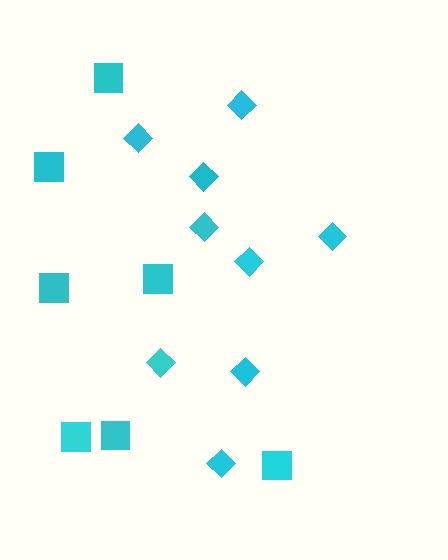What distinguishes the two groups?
There are 2 groups: one group of diamonds (9) and one group of squares (7).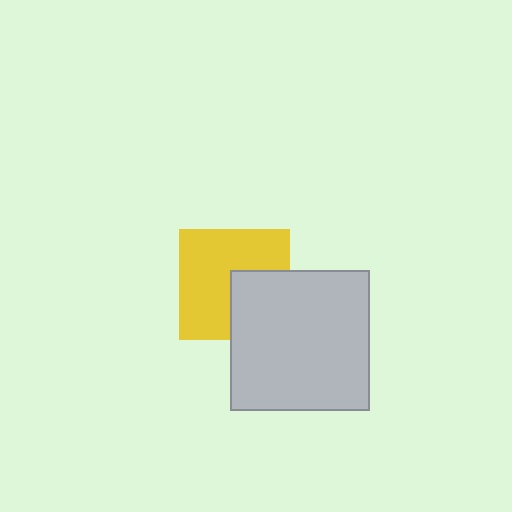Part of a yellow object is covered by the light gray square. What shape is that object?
It is a square.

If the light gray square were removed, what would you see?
You would see the complete yellow square.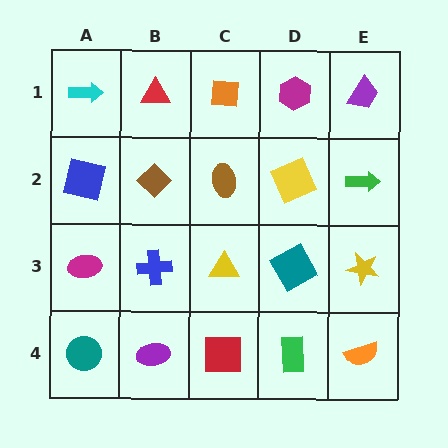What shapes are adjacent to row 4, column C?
A yellow triangle (row 3, column C), a purple ellipse (row 4, column B), a green rectangle (row 4, column D).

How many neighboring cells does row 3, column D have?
4.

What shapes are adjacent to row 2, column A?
A cyan arrow (row 1, column A), a magenta ellipse (row 3, column A), a brown diamond (row 2, column B).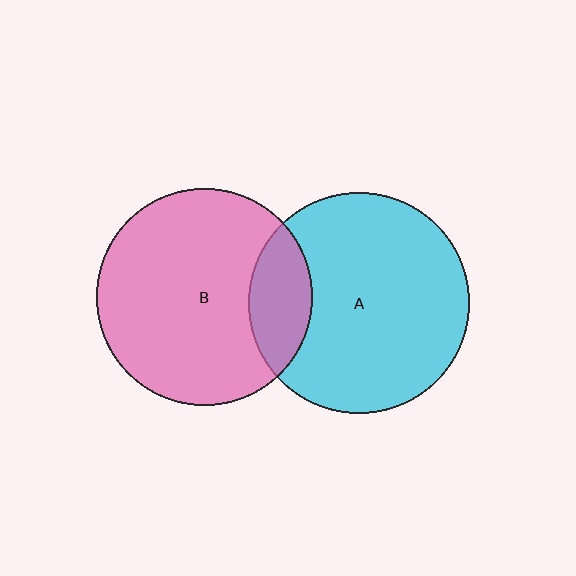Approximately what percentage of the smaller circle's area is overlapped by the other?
Approximately 20%.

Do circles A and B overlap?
Yes.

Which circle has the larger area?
Circle A (cyan).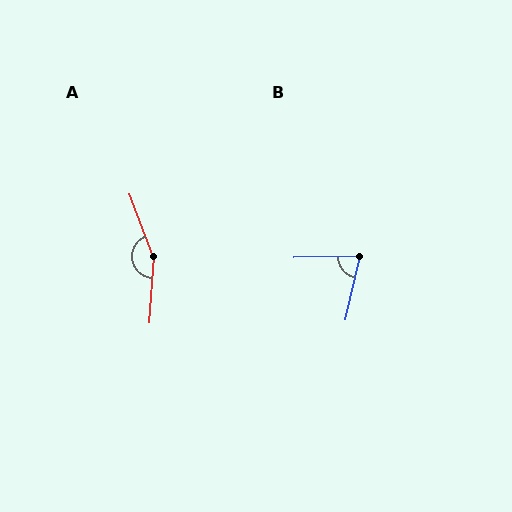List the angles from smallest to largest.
B (76°), A (155°).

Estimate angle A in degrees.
Approximately 155 degrees.